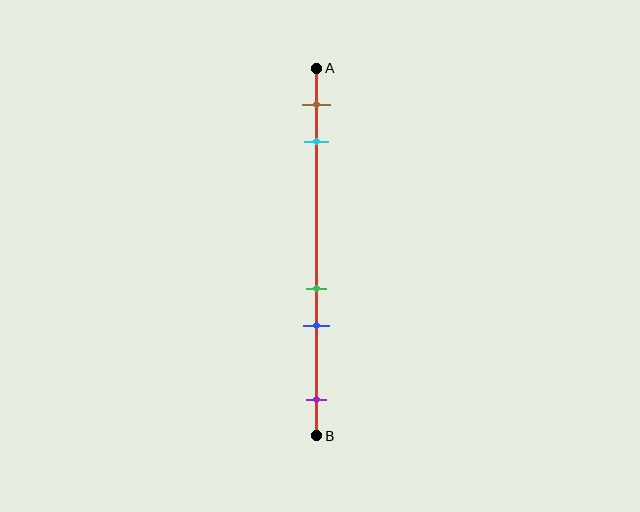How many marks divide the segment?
There are 5 marks dividing the segment.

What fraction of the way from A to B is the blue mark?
The blue mark is approximately 70% (0.7) of the way from A to B.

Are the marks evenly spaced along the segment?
No, the marks are not evenly spaced.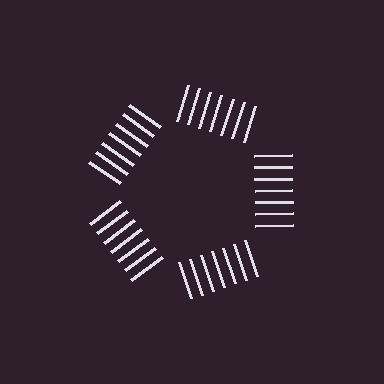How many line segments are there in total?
35 — 7 along each of the 5 edges.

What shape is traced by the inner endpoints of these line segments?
An illusory pentagon — the line segments terminate on its edges but no continuous stroke is drawn.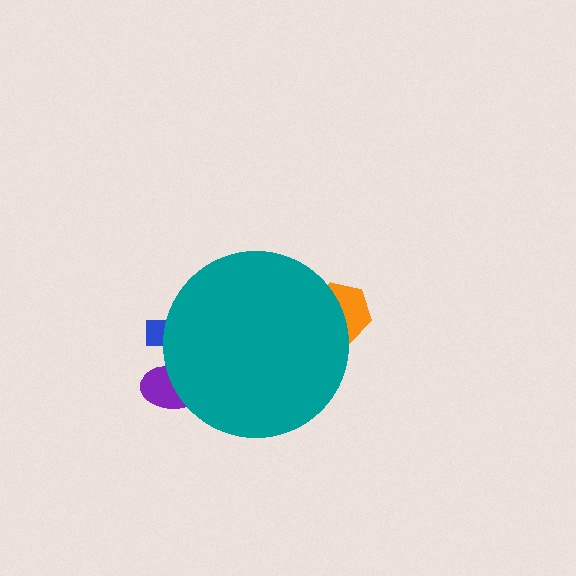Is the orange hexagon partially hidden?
Yes, the orange hexagon is partially hidden behind the teal circle.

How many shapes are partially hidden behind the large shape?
3 shapes are partially hidden.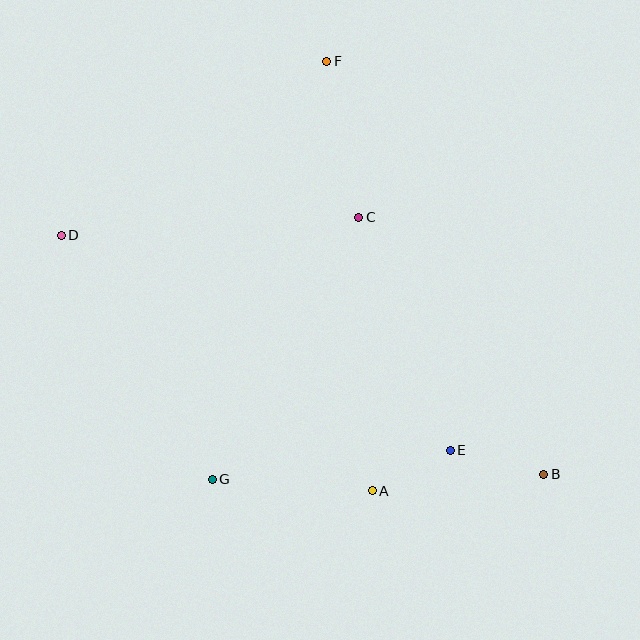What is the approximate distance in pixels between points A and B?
The distance between A and B is approximately 172 pixels.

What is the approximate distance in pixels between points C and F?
The distance between C and F is approximately 159 pixels.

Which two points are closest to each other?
Points A and E are closest to each other.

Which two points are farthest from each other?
Points B and D are farthest from each other.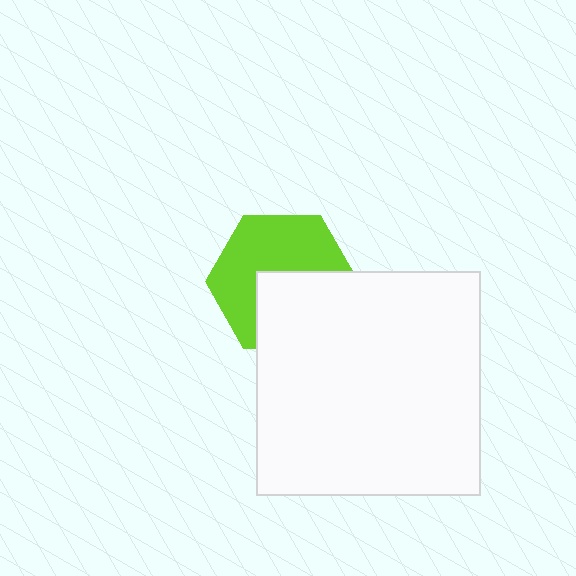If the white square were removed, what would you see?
You would see the complete lime hexagon.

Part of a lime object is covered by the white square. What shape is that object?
It is a hexagon.